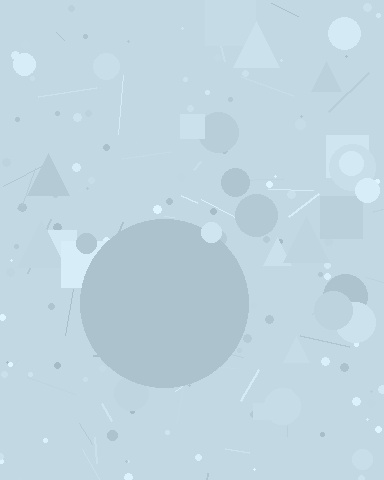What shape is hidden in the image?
A circle is hidden in the image.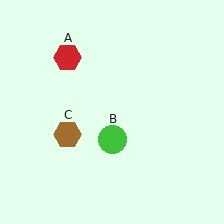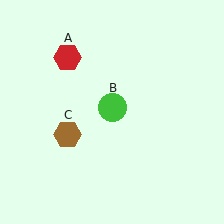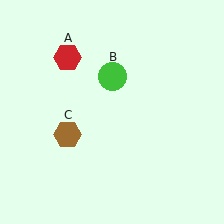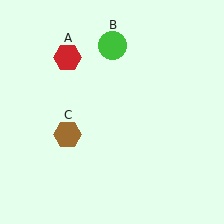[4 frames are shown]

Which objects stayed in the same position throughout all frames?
Red hexagon (object A) and brown hexagon (object C) remained stationary.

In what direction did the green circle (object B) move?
The green circle (object B) moved up.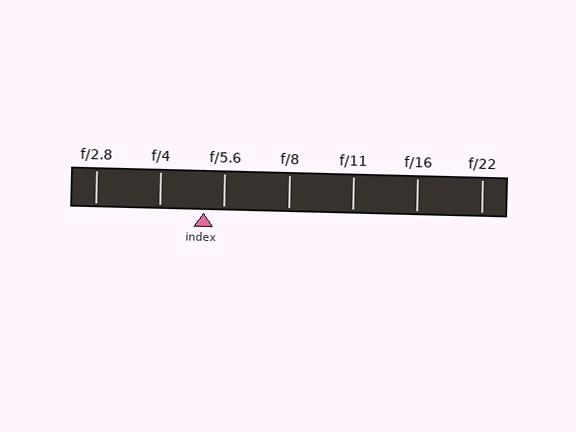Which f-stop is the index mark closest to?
The index mark is closest to f/5.6.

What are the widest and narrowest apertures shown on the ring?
The widest aperture shown is f/2.8 and the narrowest is f/22.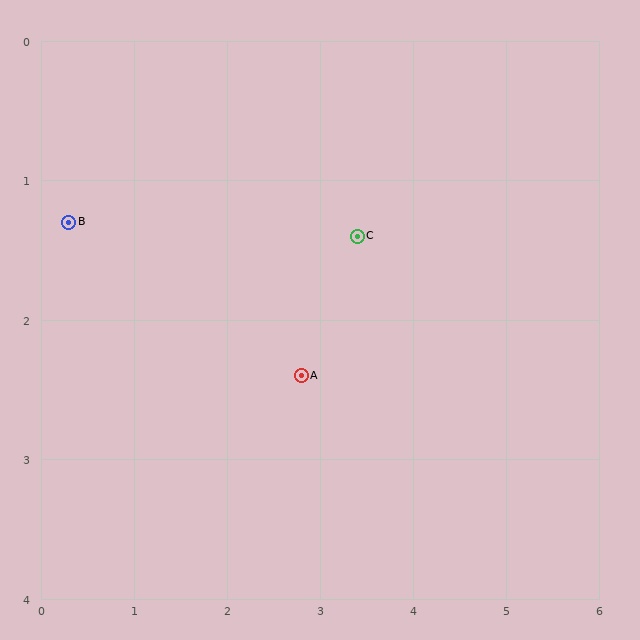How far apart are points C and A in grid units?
Points C and A are about 1.2 grid units apart.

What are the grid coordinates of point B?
Point B is at approximately (0.3, 1.3).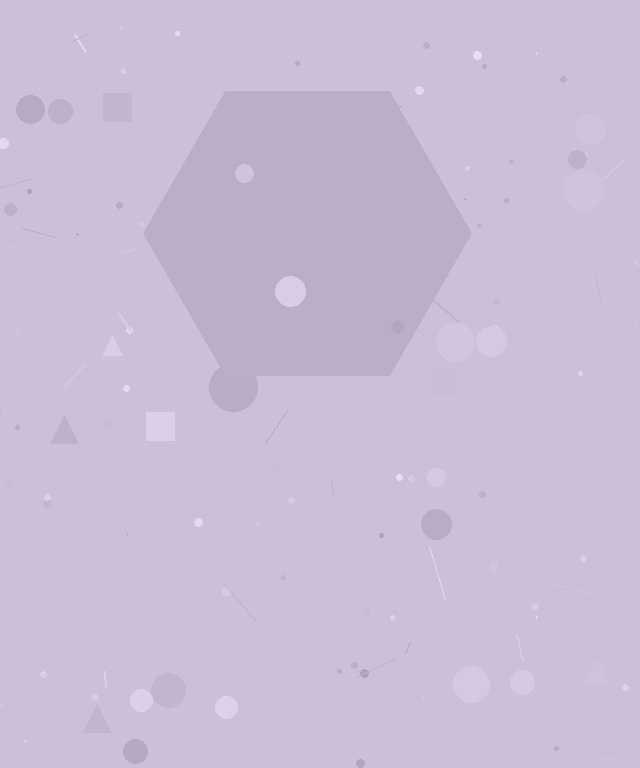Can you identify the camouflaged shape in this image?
The camouflaged shape is a hexagon.